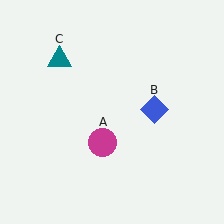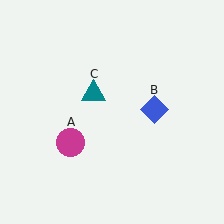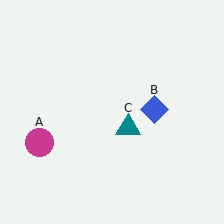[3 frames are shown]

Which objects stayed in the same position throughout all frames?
Blue diamond (object B) remained stationary.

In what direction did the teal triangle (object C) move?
The teal triangle (object C) moved down and to the right.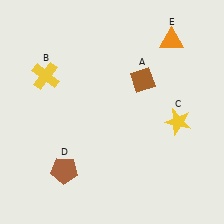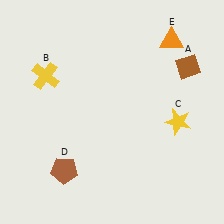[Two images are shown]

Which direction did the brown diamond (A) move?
The brown diamond (A) moved right.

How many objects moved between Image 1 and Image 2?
1 object moved between the two images.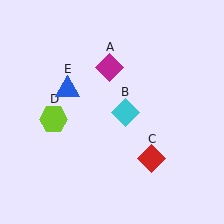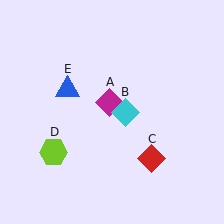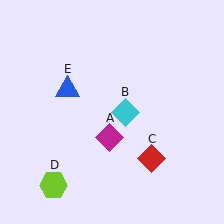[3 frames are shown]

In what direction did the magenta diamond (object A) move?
The magenta diamond (object A) moved down.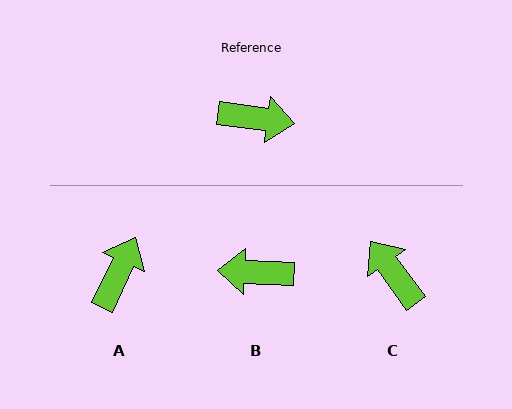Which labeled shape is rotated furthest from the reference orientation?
B, about 175 degrees away.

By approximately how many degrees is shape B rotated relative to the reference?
Approximately 175 degrees clockwise.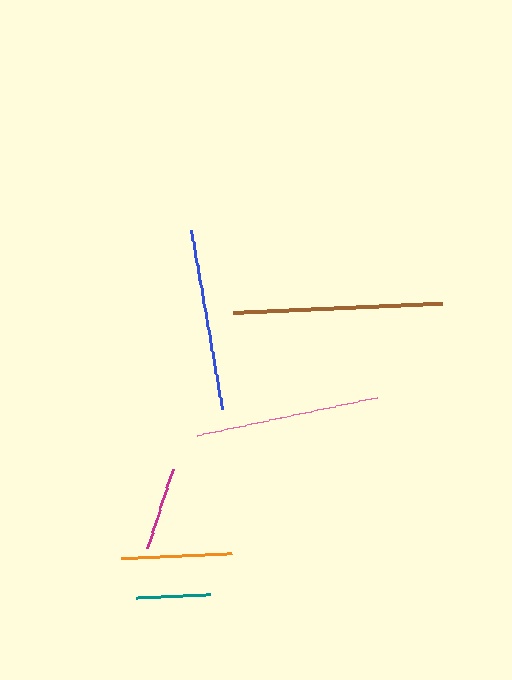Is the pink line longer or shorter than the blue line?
The pink line is longer than the blue line.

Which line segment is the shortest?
The teal line is the shortest at approximately 73 pixels.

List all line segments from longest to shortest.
From longest to shortest: brown, pink, blue, orange, magenta, teal.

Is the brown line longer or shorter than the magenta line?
The brown line is longer than the magenta line.